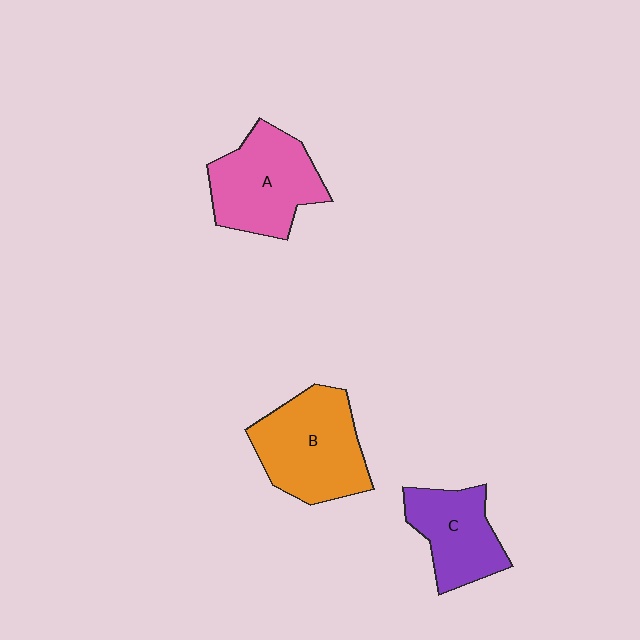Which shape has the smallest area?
Shape C (purple).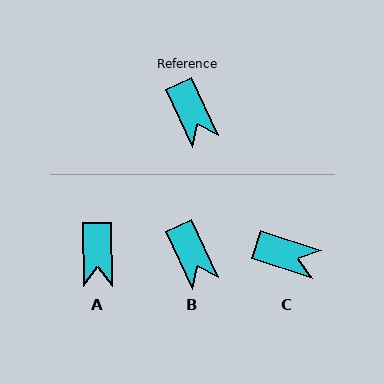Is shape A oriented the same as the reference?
No, it is off by about 24 degrees.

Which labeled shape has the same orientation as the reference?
B.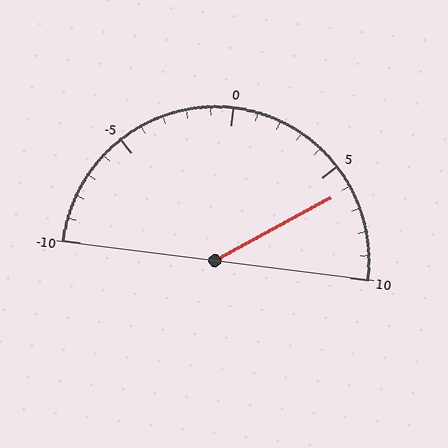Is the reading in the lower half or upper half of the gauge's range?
The reading is in the upper half of the range (-10 to 10).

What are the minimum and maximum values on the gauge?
The gauge ranges from -10 to 10.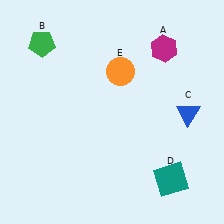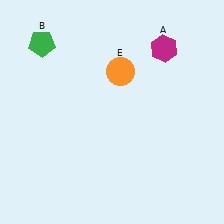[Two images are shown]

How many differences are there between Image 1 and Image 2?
There are 2 differences between the two images.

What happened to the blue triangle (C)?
The blue triangle (C) was removed in Image 2. It was in the bottom-right area of Image 1.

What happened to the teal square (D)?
The teal square (D) was removed in Image 2. It was in the bottom-right area of Image 1.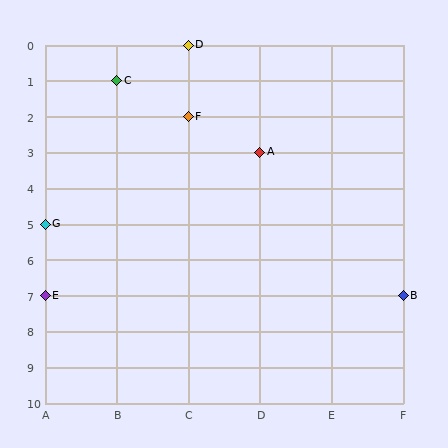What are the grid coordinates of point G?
Point G is at grid coordinates (A, 5).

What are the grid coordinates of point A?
Point A is at grid coordinates (D, 3).